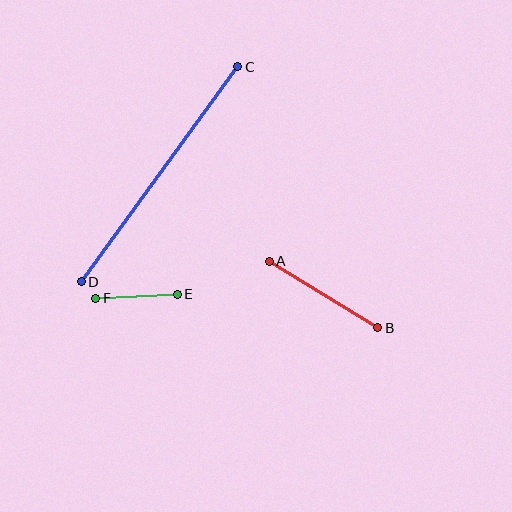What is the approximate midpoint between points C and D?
The midpoint is at approximately (160, 174) pixels.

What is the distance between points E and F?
The distance is approximately 81 pixels.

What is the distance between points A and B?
The distance is approximately 127 pixels.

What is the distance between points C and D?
The distance is approximately 266 pixels.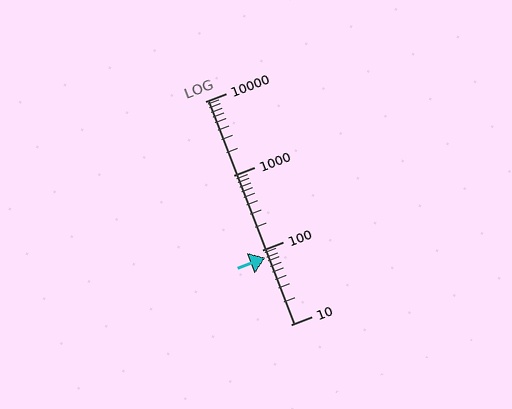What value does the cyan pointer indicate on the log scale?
The pointer indicates approximately 78.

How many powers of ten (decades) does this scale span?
The scale spans 3 decades, from 10 to 10000.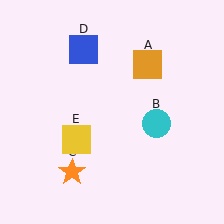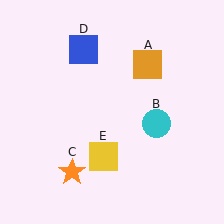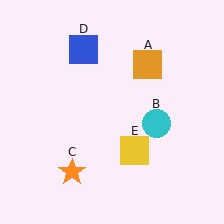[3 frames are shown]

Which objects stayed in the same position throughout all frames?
Orange square (object A) and cyan circle (object B) and orange star (object C) and blue square (object D) remained stationary.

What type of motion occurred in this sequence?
The yellow square (object E) rotated counterclockwise around the center of the scene.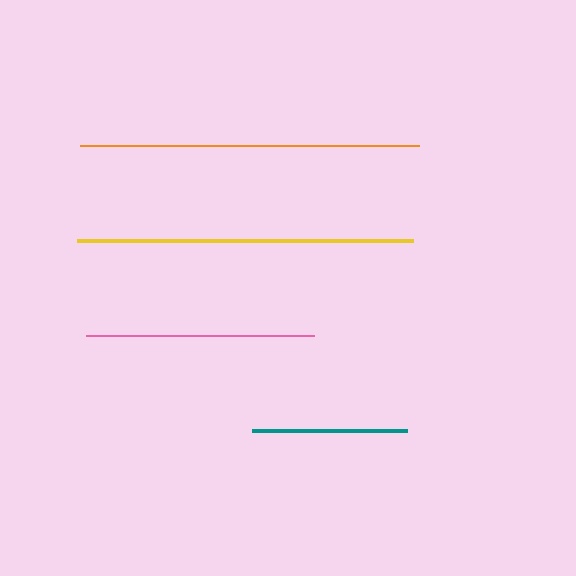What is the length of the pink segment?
The pink segment is approximately 228 pixels long.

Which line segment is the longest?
The orange line is the longest at approximately 340 pixels.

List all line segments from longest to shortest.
From longest to shortest: orange, yellow, pink, teal.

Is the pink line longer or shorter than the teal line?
The pink line is longer than the teal line.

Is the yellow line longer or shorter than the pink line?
The yellow line is longer than the pink line.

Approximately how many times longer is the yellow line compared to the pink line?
The yellow line is approximately 1.5 times the length of the pink line.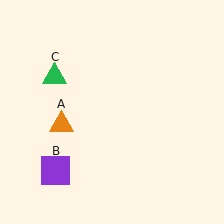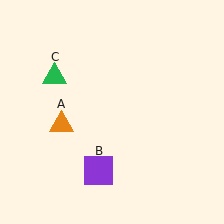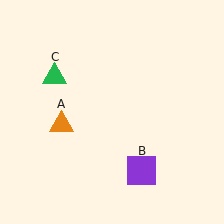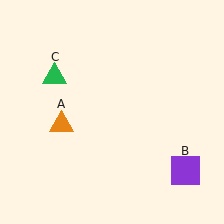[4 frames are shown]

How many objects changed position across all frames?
1 object changed position: purple square (object B).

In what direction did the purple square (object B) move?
The purple square (object B) moved right.